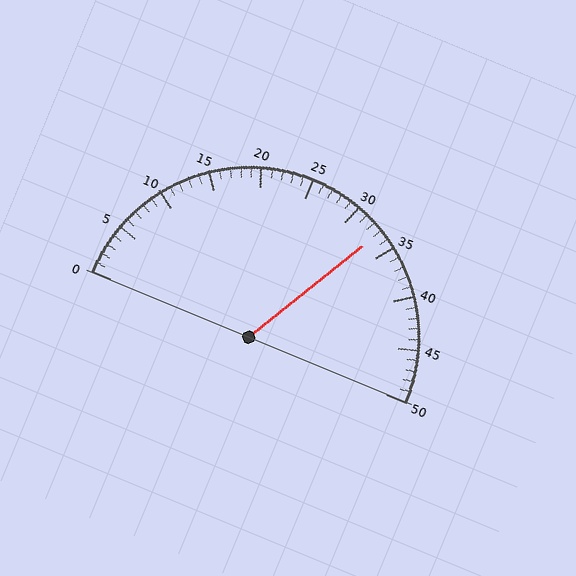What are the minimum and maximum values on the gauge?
The gauge ranges from 0 to 50.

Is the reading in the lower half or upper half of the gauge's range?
The reading is in the upper half of the range (0 to 50).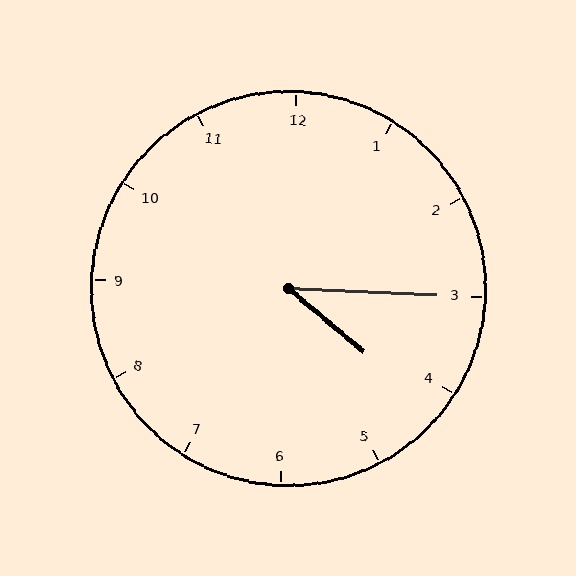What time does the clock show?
4:15.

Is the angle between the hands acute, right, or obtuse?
It is acute.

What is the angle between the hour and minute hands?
Approximately 38 degrees.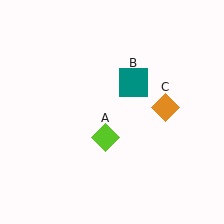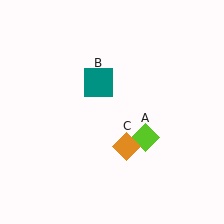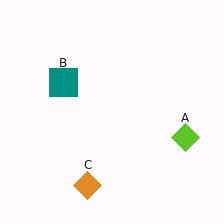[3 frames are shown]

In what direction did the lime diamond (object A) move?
The lime diamond (object A) moved right.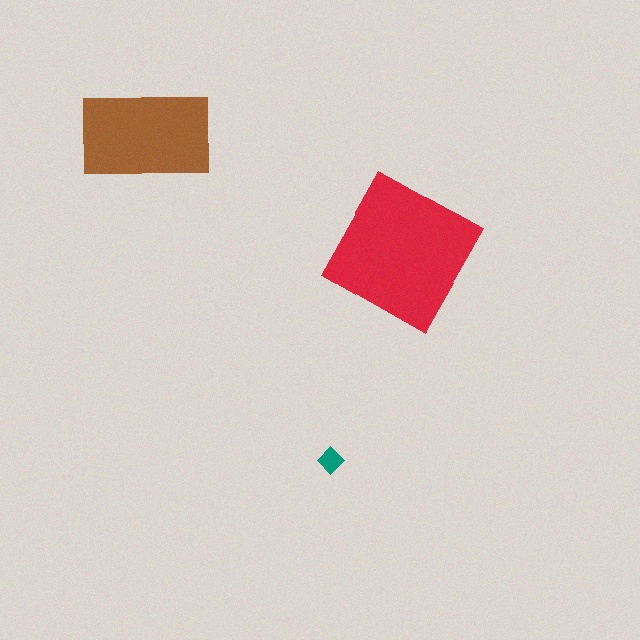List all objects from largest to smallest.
The red square, the brown rectangle, the teal diamond.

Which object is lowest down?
The teal diamond is bottommost.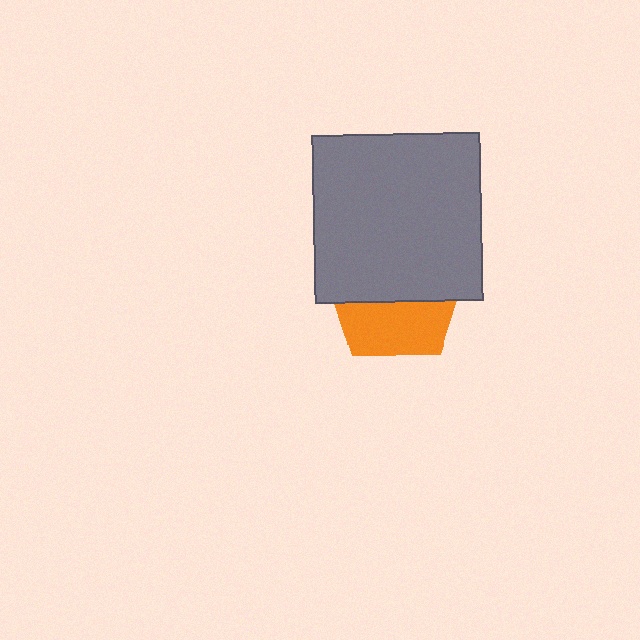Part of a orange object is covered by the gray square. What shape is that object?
It is a pentagon.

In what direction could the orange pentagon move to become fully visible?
The orange pentagon could move down. That would shift it out from behind the gray square entirely.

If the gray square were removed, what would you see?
You would see the complete orange pentagon.